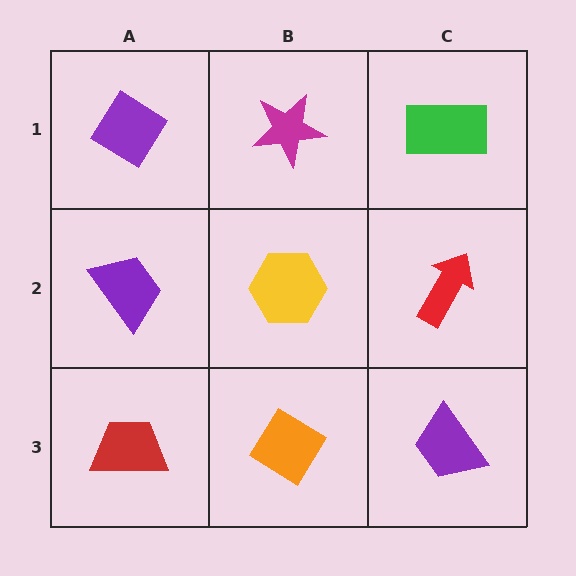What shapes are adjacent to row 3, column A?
A purple trapezoid (row 2, column A), an orange diamond (row 3, column B).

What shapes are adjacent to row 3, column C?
A red arrow (row 2, column C), an orange diamond (row 3, column B).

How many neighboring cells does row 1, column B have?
3.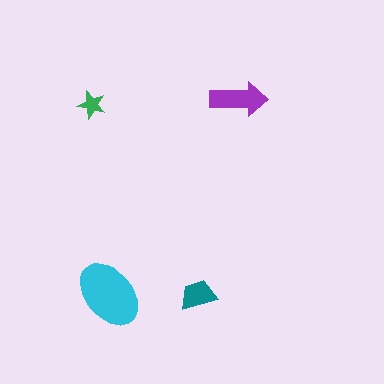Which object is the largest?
The cyan ellipse.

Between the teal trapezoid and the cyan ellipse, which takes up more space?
The cyan ellipse.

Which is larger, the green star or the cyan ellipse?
The cyan ellipse.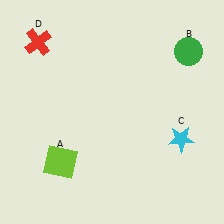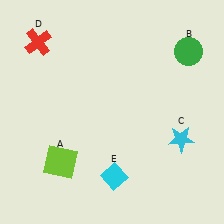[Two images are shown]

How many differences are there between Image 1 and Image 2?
There is 1 difference between the two images.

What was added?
A cyan diamond (E) was added in Image 2.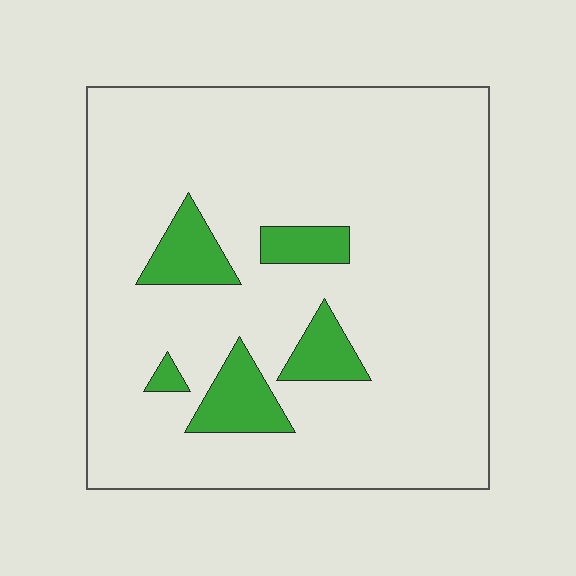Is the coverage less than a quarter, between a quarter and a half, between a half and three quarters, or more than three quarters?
Less than a quarter.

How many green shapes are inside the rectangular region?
5.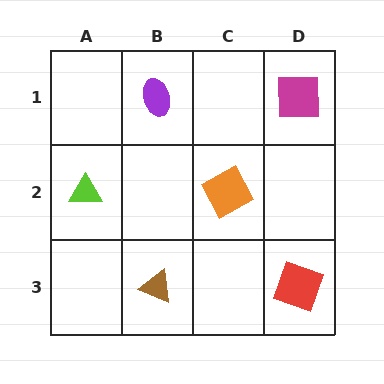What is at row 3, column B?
A brown triangle.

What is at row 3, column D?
A red square.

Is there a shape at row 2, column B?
No, that cell is empty.